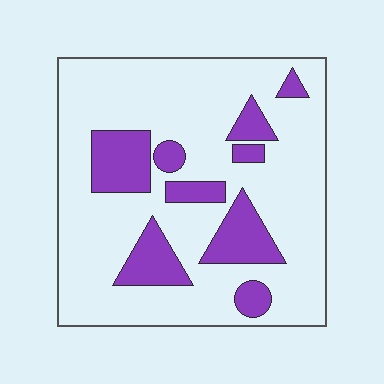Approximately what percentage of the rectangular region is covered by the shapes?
Approximately 20%.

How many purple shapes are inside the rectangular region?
9.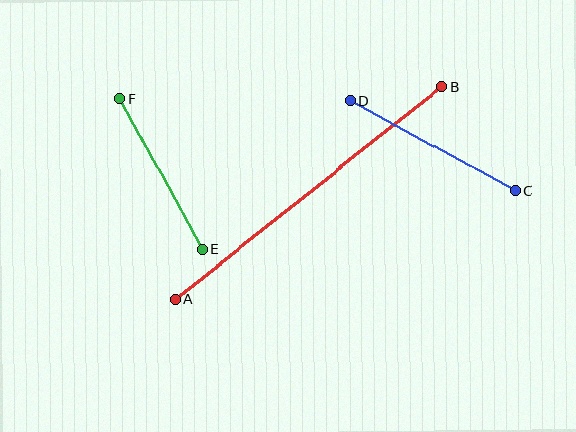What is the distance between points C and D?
The distance is approximately 188 pixels.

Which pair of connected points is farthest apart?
Points A and B are farthest apart.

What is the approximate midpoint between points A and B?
The midpoint is at approximately (308, 193) pixels.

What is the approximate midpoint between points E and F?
The midpoint is at approximately (161, 174) pixels.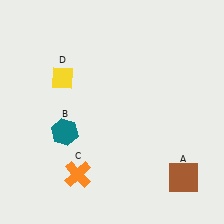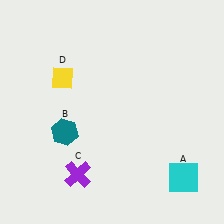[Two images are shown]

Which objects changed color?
A changed from brown to cyan. C changed from orange to purple.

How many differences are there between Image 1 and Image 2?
There are 2 differences between the two images.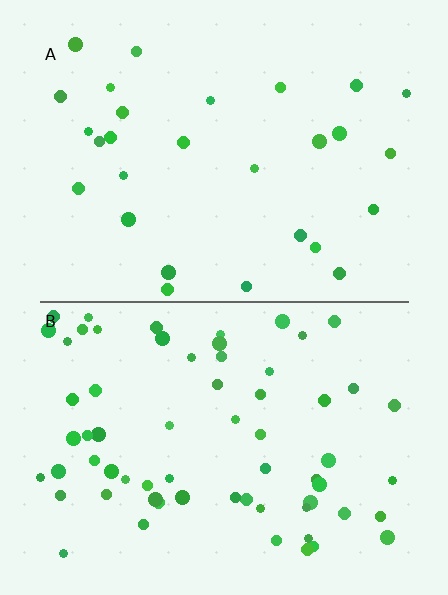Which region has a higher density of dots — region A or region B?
B (the bottom).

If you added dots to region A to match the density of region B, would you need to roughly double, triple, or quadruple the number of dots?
Approximately double.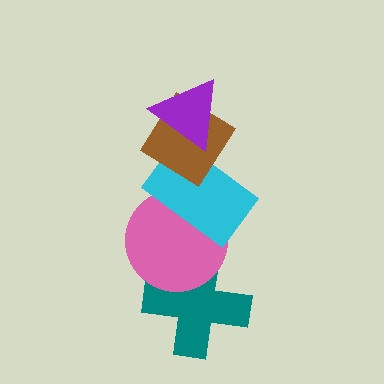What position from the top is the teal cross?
The teal cross is 5th from the top.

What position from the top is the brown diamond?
The brown diamond is 2nd from the top.